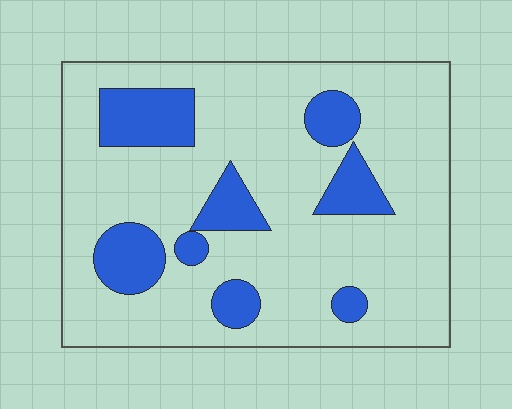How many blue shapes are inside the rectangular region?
8.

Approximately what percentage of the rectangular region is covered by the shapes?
Approximately 20%.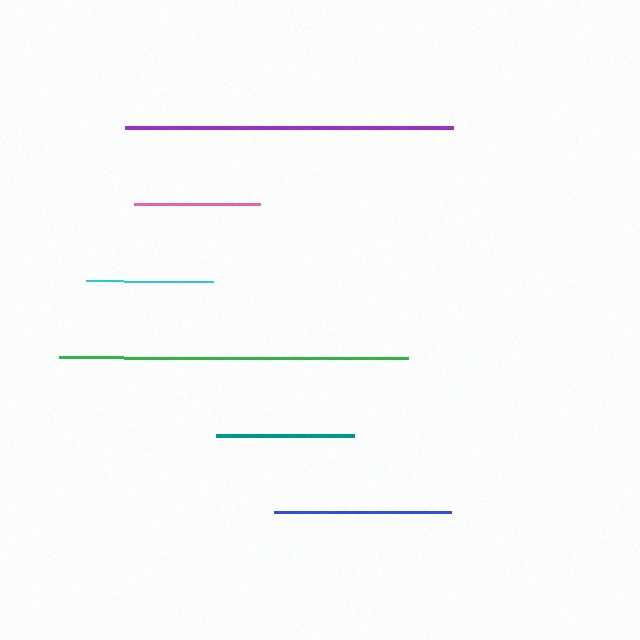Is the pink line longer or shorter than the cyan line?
The pink line is longer than the cyan line.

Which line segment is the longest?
The green line is the longest at approximately 349 pixels.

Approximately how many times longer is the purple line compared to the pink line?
The purple line is approximately 2.6 times the length of the pink line.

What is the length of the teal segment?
The teal segment is approximately 139 pixels long.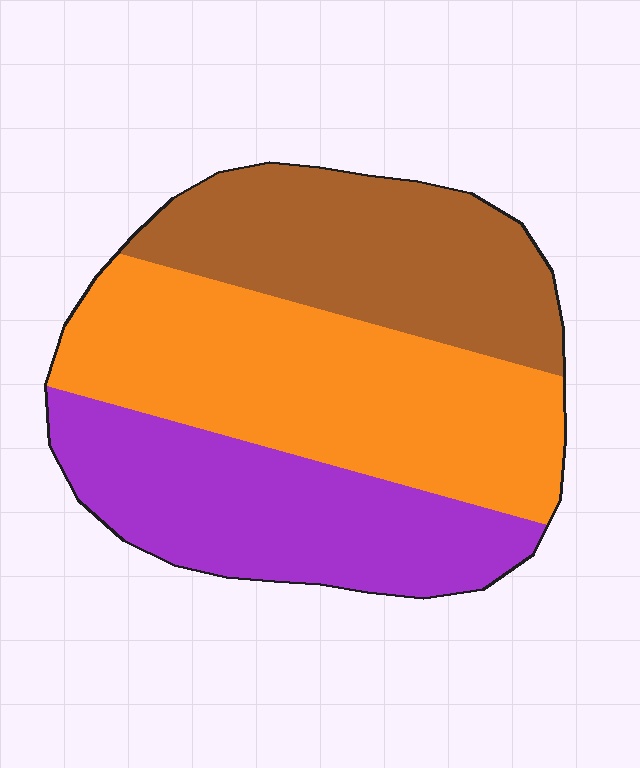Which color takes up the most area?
Orange, at roughly 40%.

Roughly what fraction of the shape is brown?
Brown takes up about one third (1/3) of the shape.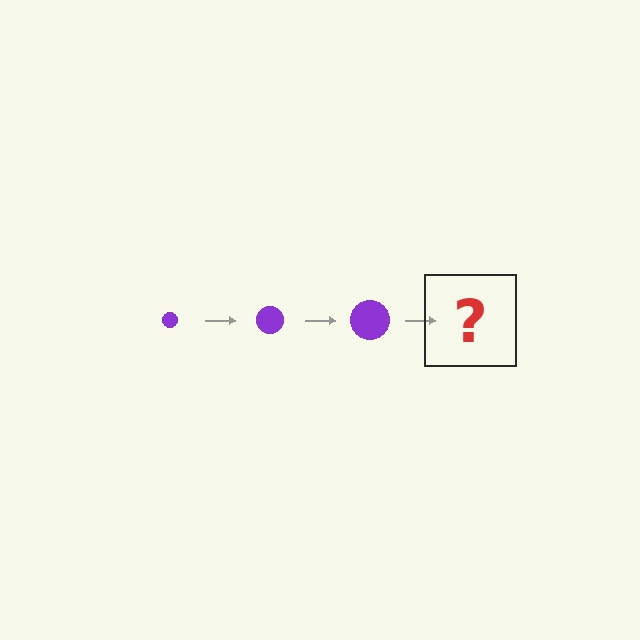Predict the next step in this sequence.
The next step is a purple circle, larger than the previous one.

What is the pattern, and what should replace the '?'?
The pattern is that the circle gets progressively larger each step. The '?' should be a purple circle, larger than the previous one.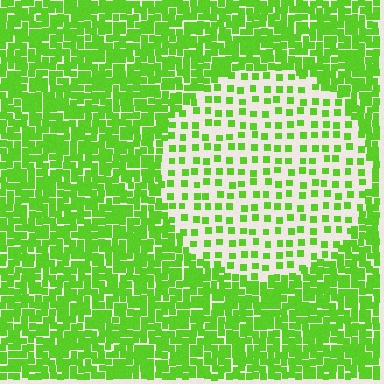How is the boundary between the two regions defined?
The boundary is defined by a change in element density (approximately 2.8x ratio). All elements are the same color, size, and shape.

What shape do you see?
I see a circle.